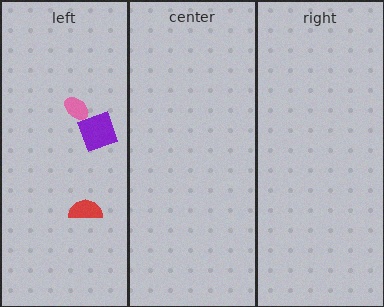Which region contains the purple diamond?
The left region.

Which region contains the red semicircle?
The left region.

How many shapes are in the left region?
3.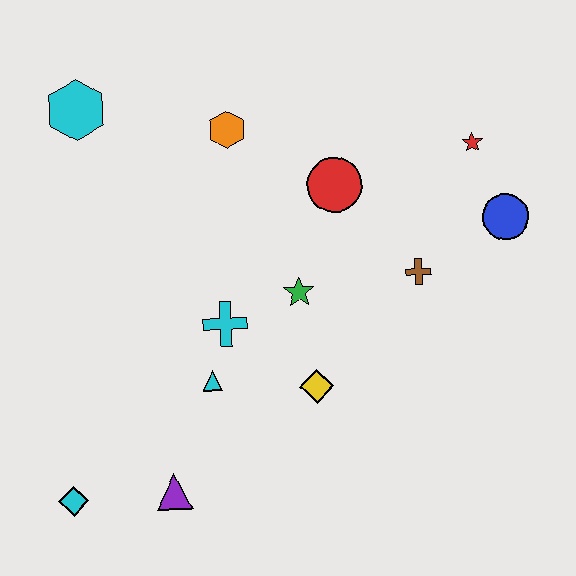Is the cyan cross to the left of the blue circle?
Yes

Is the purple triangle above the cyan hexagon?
No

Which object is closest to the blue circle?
The red star is closest to the blue circle.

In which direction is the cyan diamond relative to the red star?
The cyan diamond is to the left of the red star.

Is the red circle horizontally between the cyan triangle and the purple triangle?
No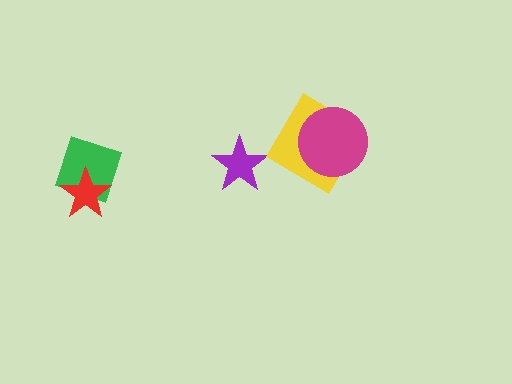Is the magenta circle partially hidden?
No, no other shape covers it.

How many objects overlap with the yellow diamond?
1 object overlaps with the yellow diamond.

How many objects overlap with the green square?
1 object overlaps with the green square.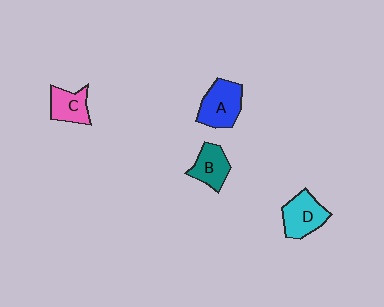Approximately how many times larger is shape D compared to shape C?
Approximately 1.2 times.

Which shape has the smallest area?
Shape C (pink).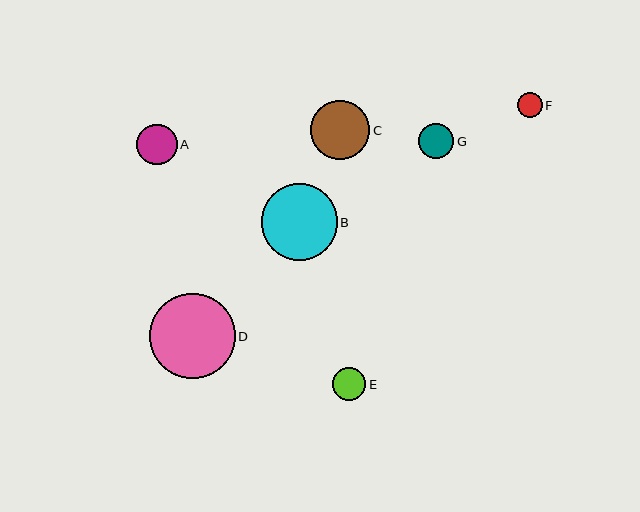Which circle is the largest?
Circle D is the largest with a size of approximately 85 pixels.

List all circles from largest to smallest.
From largest to smallest: D, B, C, A, G, E, F.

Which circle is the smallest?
Circle F is the smallest with a size of approximately 25 pixels.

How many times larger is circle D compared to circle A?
Circle D is approximately 2.1 times the size of circle A.